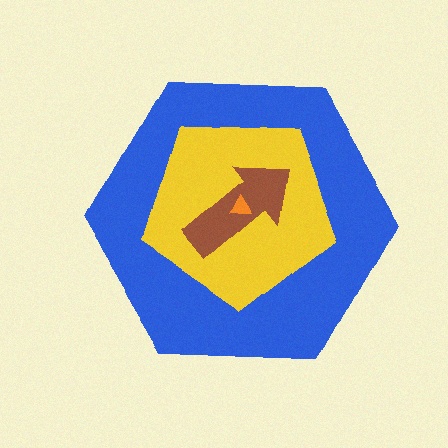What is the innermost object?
The orange triangle.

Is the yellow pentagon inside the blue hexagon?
Yes.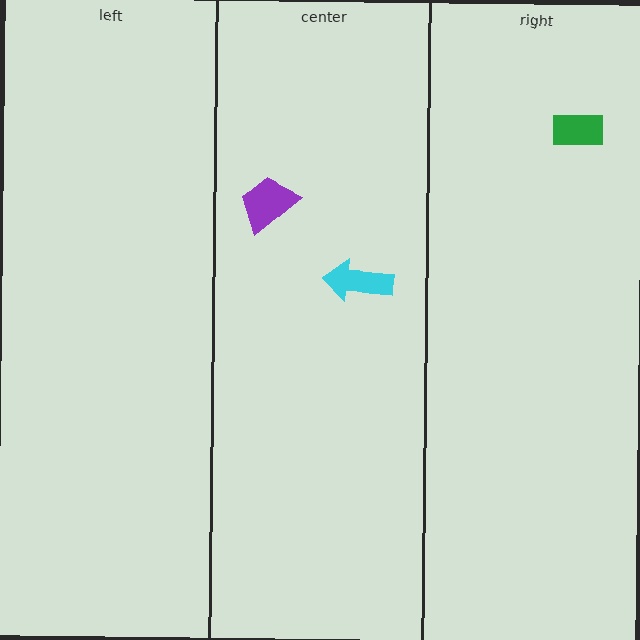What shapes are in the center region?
The cyan arrow, the purple trapezoid.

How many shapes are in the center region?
2.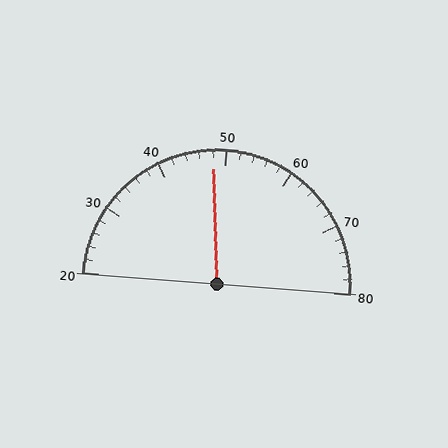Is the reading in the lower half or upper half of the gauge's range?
The reading is in the lower half of the range (20 to 80).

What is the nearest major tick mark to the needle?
The nearest major tick mark is 50.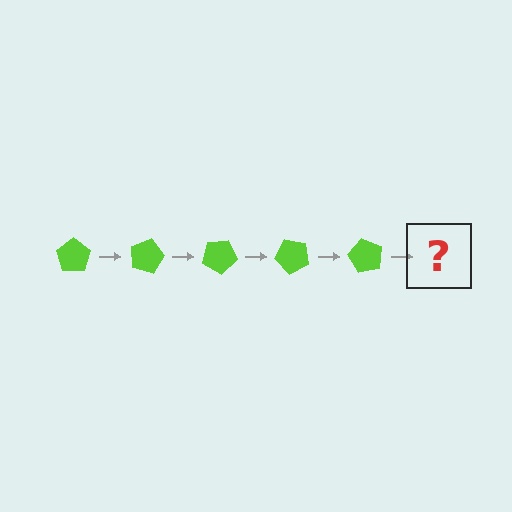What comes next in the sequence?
The next element should be a lime pentagon rotated 75 degrees.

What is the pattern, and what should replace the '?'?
The pattern is that the pentagon rotates 15 degrees each step. The '?' should be a lime pentagon rotated 75 degrees.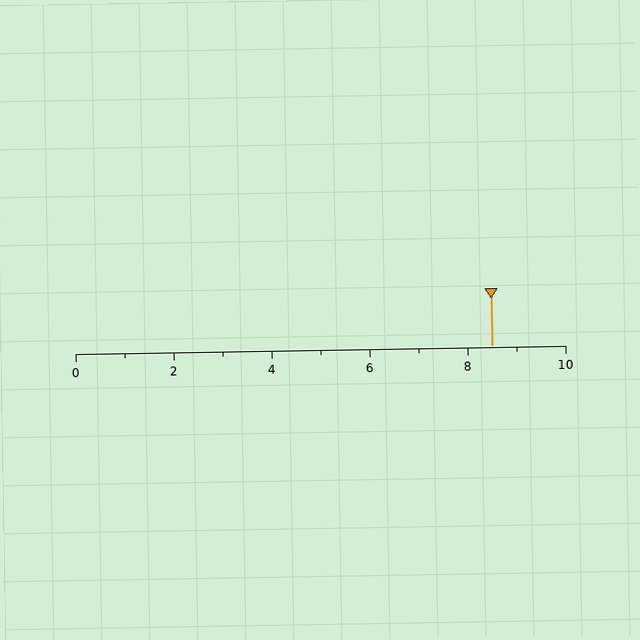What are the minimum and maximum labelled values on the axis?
The axis runs from 0 to 10.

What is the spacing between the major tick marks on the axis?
The major ticks are spaced 2 apart.